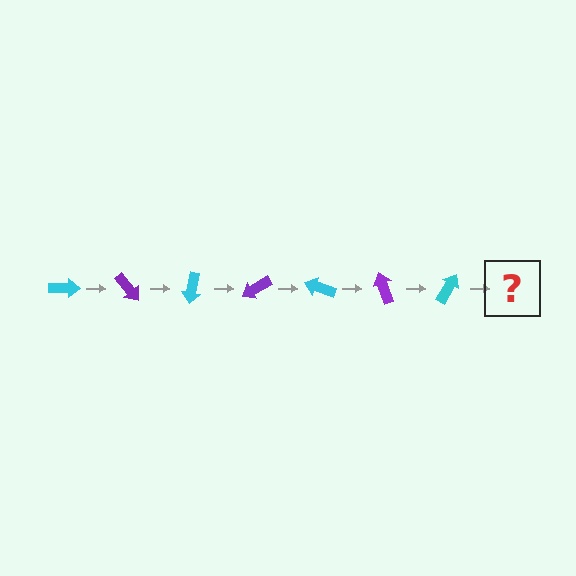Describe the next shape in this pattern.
It should be a purple arrow, rotated 350 degrees from the start.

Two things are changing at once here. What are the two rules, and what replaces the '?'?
The two rules are that it rotates 50 degrees each step and the color cycles through cyan and purple. The '?' should be a purple arrow, rotated 350 degrees from the start.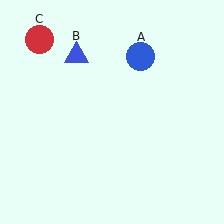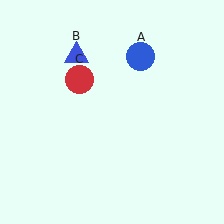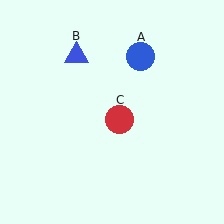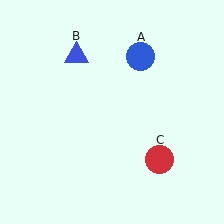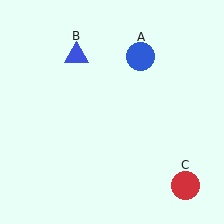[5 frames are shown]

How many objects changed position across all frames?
1 object changed position: red circle (object C).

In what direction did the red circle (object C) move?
The red circle (object C) moved down and to the right.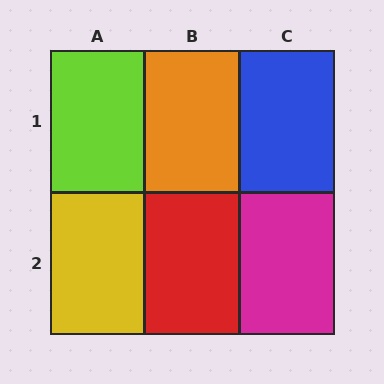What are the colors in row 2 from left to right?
Yellow, red, magenta.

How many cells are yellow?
1 cell is yellow.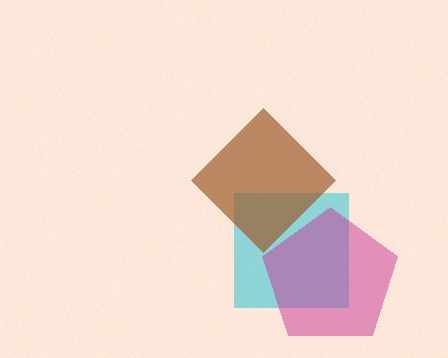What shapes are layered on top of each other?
The layered shapes are: a cyan square, a magenta pentagon, a brown diamond.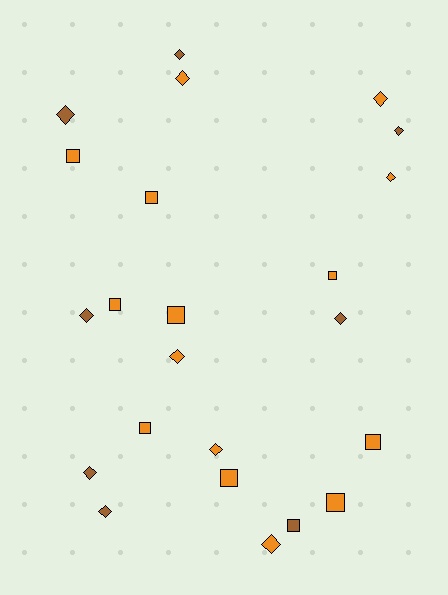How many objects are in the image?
There are 23 objects.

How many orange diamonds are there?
There are 6 orange diamonds.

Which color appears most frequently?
Orange, with 15 objects.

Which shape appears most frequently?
Diamond, with 13 objects.